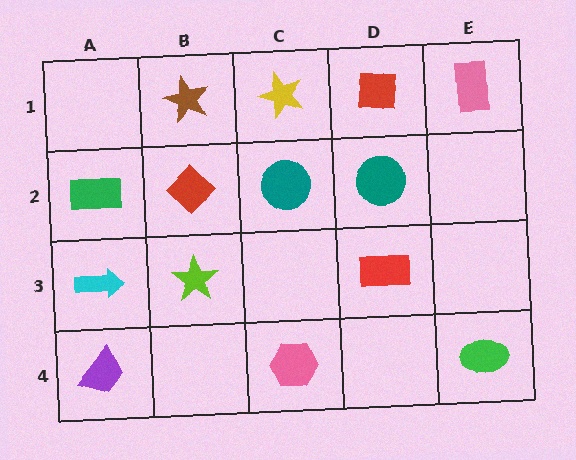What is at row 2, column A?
A green rectangle.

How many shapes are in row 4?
3 shapes.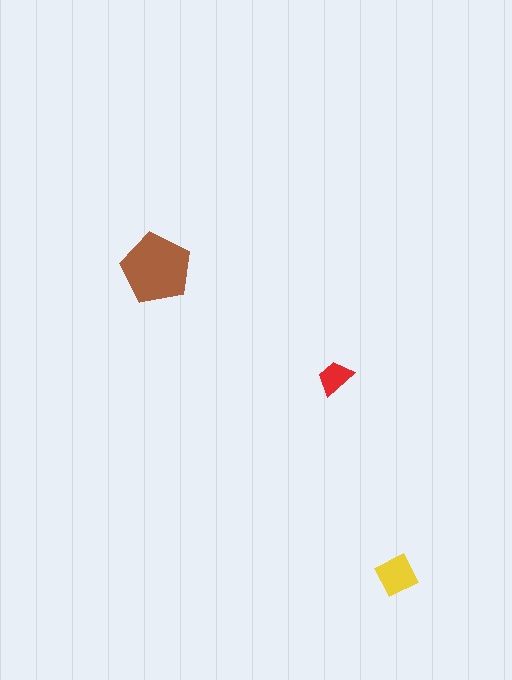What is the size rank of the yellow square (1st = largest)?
2nd.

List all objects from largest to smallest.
The brown pentagon, the yellow square, the red trapezoid.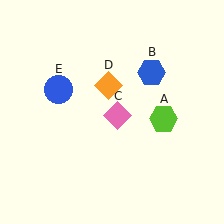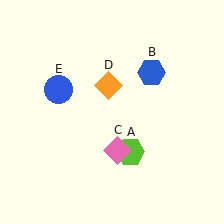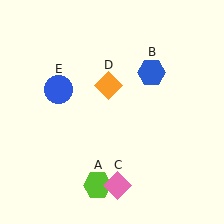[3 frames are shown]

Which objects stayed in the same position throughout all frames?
Blue hexagon (object B) and orange diamond (object D) and blue circle (object E) remained stationary.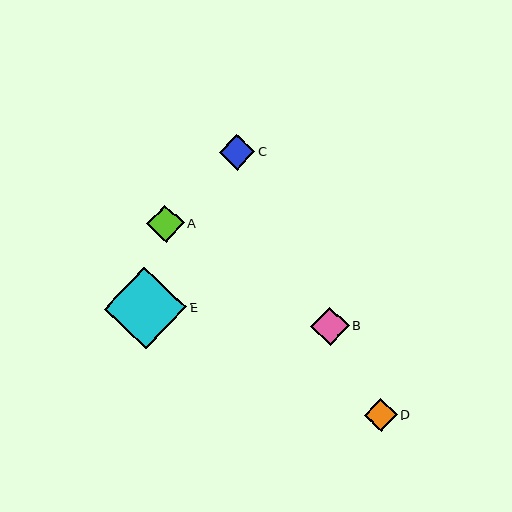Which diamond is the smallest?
Diamond D is the smallest with a size of approximately 33 pixels.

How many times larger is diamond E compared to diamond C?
Diamond E is approximately 2.3 times the size of diamond C.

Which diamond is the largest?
Diamond E is the largest with a size of approximately 82 pixels.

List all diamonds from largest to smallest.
From largest to smallest: E, B, A, C, D.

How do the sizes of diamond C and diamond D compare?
Diamond C and diamond D are approximately the same size.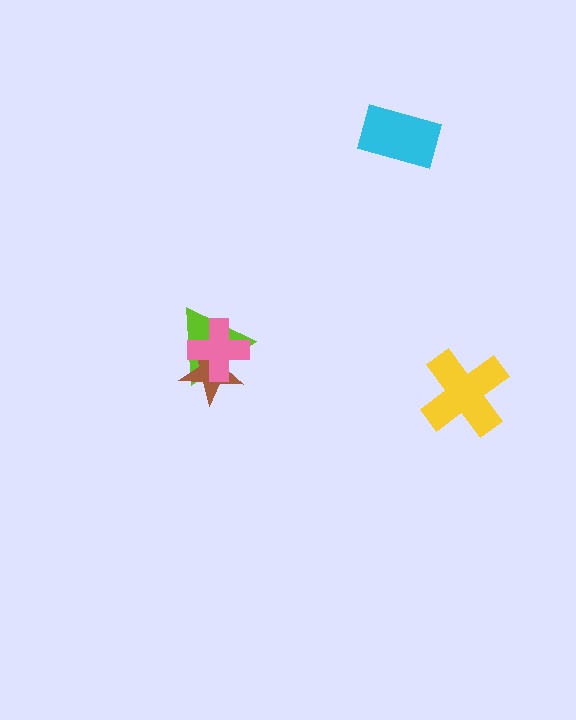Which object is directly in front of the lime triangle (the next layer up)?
The brown star is directly in front of the lime triangle.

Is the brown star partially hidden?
Yes, it is partially covered by another shape.